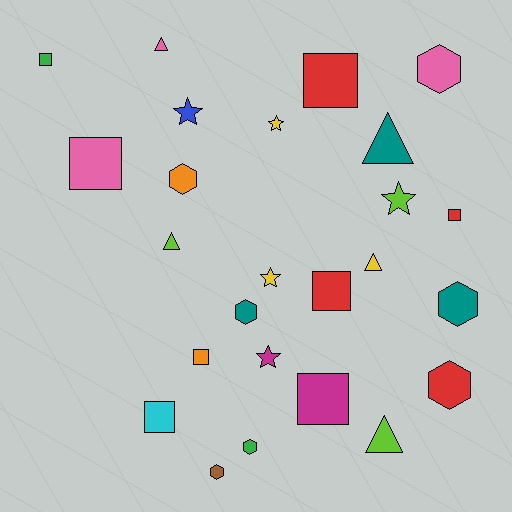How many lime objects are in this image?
There are 3 lime objects.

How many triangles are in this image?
There are 5 triangles.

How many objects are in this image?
There are 25 objects.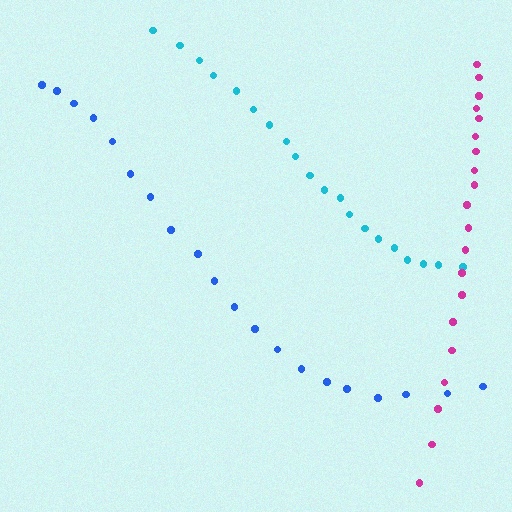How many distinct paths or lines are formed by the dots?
There are 3 distinct paths.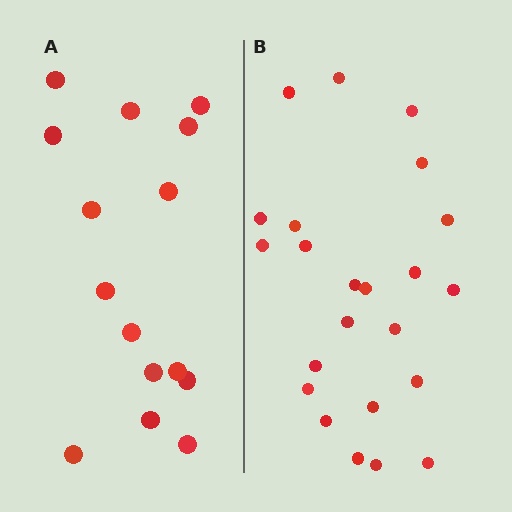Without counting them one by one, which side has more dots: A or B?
Region B (the right region) has more dots.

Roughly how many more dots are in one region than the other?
Region B has roughly 8 or so more dots than region A.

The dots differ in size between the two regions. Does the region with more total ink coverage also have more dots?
No. Region A has more total ink coverage because its dots are larger, but region B actually contains more individual dots. Total area can be misleading — the number of items is what matters here.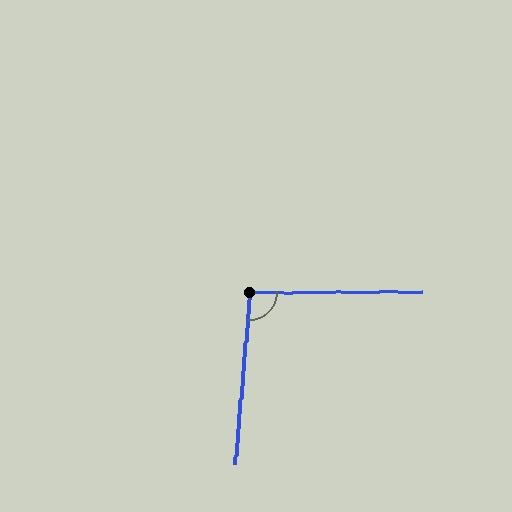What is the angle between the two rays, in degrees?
Approximately 95 degrees.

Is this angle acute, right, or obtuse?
It is obtuse.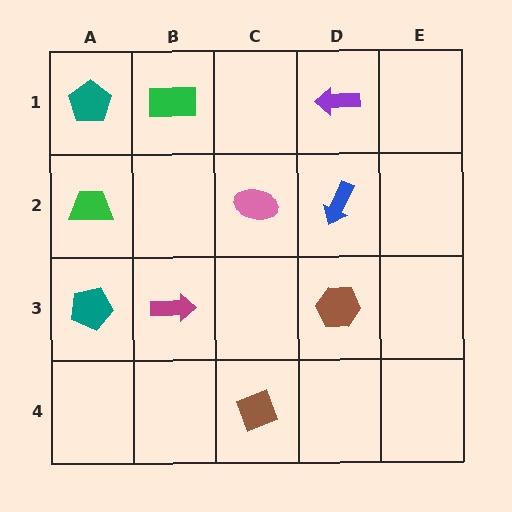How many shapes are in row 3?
3 shapes.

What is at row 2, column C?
A pink ellipse.